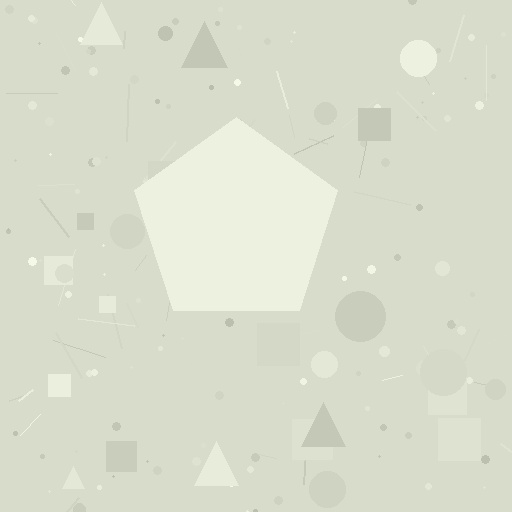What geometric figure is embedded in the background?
A pentagon is embedded in the background.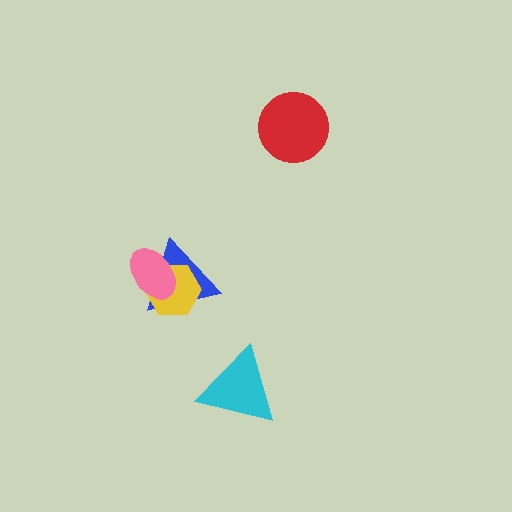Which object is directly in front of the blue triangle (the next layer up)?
The yellow hexagon is directly in front of the blue triangle.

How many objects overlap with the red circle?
0 objects overlap with the red circle.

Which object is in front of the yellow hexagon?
The pink ellipse is in front of the yellow hexagon.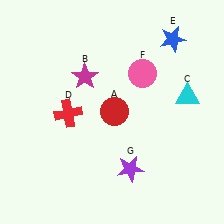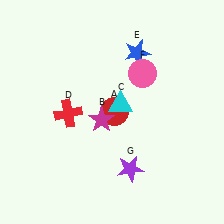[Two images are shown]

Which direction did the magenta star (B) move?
The magenta star (B) moved down.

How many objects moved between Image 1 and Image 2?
3 objects moved between the two images.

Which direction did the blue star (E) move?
The blue star (E) moved left.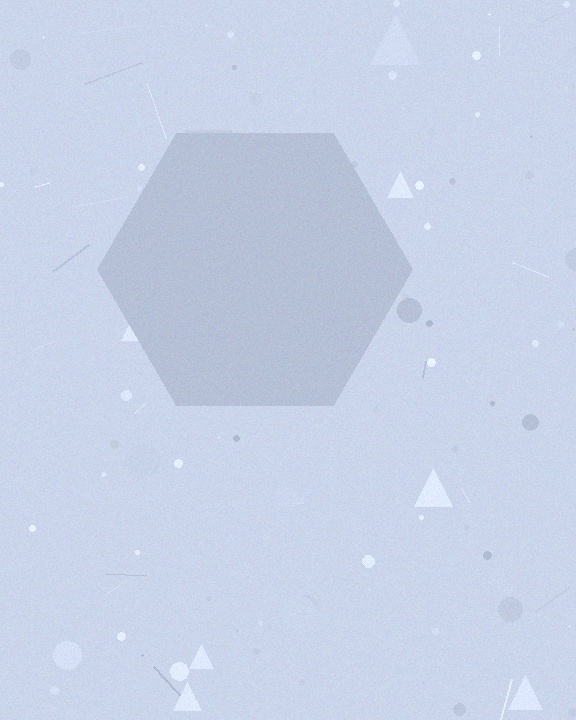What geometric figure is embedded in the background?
A hexagon is embedded in the background.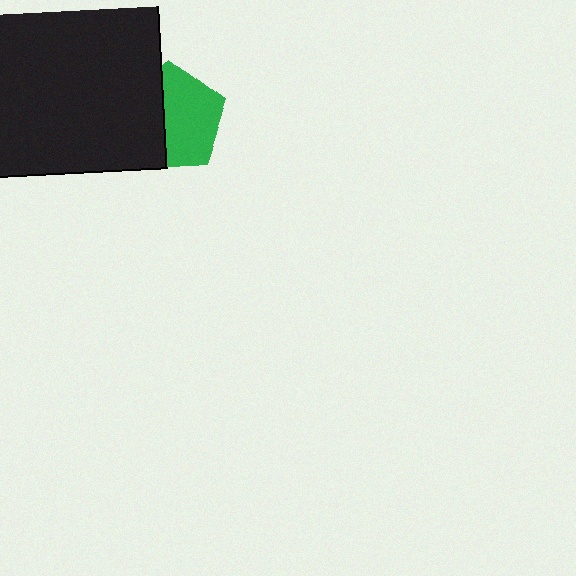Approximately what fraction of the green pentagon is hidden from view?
Roughly 41% of the green pentagon is hidden behind the black square.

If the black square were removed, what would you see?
You would see the complete green pentagon.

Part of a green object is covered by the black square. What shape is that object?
It is a pentagon.